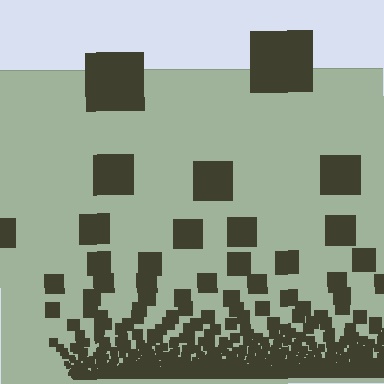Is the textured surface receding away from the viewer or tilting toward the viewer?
The surface appears to tilt toward the viewer. Texture elements get larger and sparser toward the top.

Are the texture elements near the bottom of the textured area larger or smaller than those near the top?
Smaller. The gradient is inverted — elements near the bottom are smaller and denser.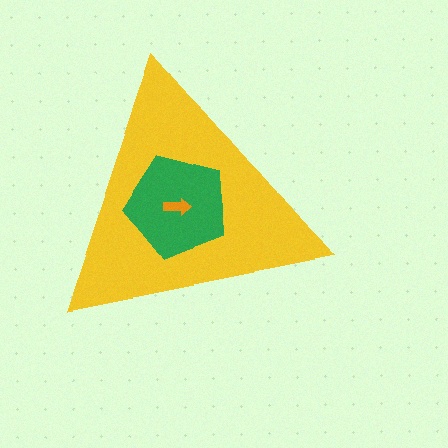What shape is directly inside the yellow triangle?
The green pentagon.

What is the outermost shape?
The yellow triangle.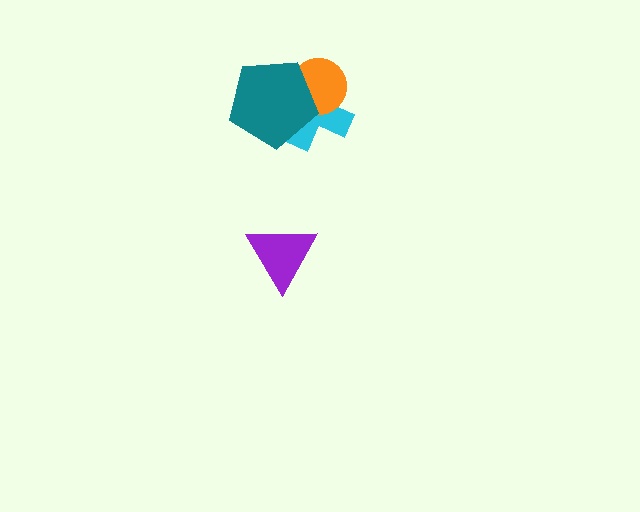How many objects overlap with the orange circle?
2 objects overlap with the orange circle.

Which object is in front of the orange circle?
The teal pentagon is in front of the orange circle.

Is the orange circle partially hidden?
Yes, it is partially covered by another shape.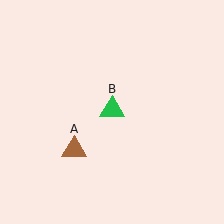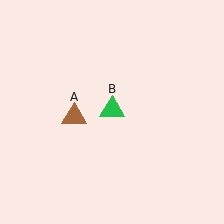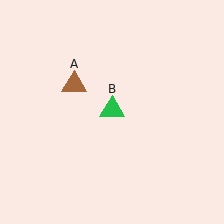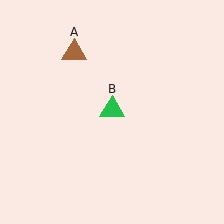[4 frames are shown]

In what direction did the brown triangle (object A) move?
The brown triangle (object A) moved up.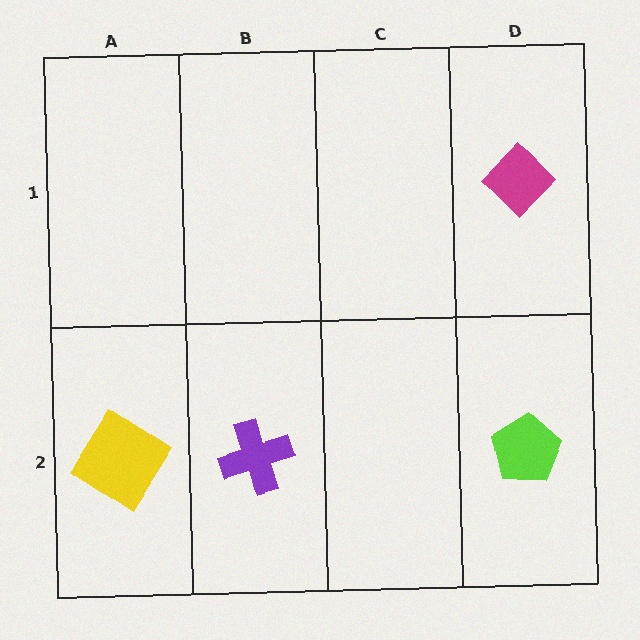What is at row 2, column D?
A lime pentagon.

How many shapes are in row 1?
1 shape.